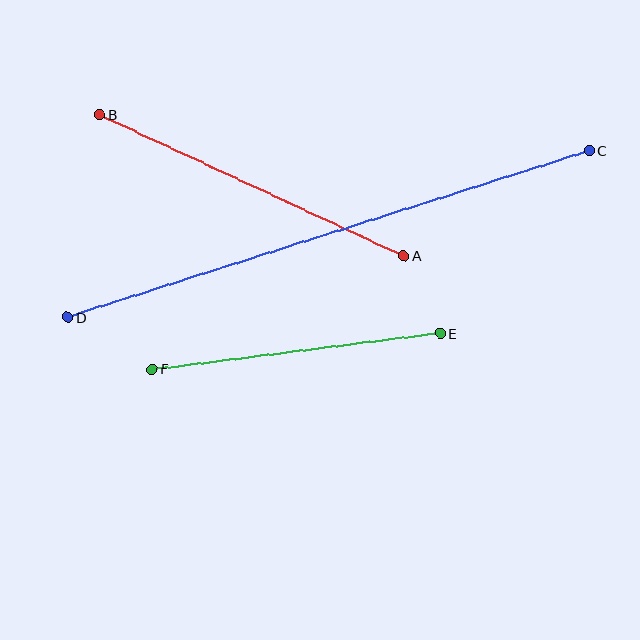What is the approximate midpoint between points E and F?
The midpoint is at approximately (296, 351) pixels.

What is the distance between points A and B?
The distance is approximately 335 pixels.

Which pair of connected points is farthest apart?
Points C and D are farthest apart.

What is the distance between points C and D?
The distance is approximately 547 pixels.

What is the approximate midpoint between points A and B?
The midpoint is at approximately (252, 185) pixels.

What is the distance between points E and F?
The distance is approximately 290 pixels.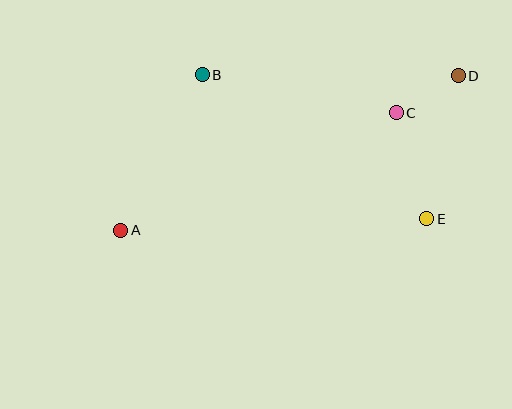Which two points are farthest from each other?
Points A and D are farthest from each other.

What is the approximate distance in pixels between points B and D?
The distance between B and D is approximately 256 pixels.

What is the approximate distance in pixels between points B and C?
The distance between B and C is approximately 198 pixels.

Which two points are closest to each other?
Points C and D are closest to each other.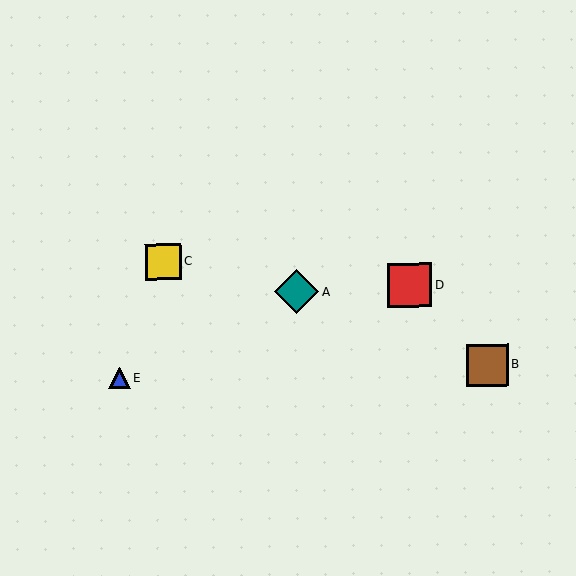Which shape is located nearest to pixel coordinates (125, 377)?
The blue triangle (labeled E) at (120, 378) is nearest to that location.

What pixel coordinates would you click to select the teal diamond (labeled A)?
Click at (297, 292) to select the teal diamond A.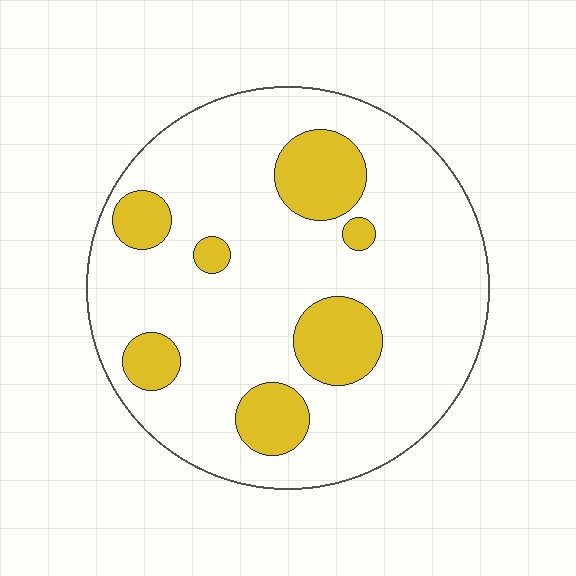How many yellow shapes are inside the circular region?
7.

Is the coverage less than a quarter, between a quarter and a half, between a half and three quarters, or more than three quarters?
Less than a quarter.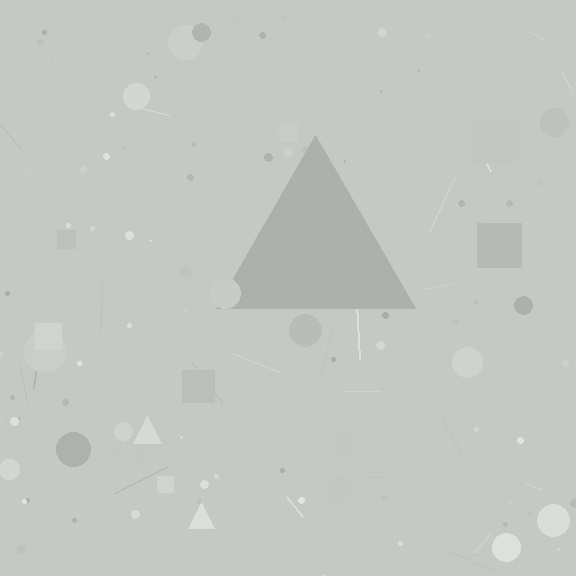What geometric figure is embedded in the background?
A triangle is embedded in the background.